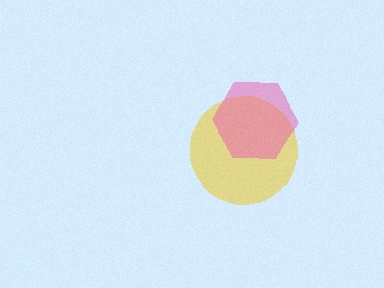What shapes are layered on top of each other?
The layered shapes are: a yellow circle, a pink hexagon.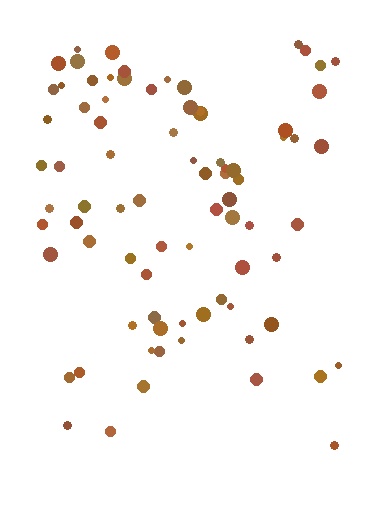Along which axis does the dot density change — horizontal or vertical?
Vertical.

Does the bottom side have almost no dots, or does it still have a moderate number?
Still a moderate number, just noticeably fewer than the top.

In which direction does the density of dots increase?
From bottom to top, with the top side densest.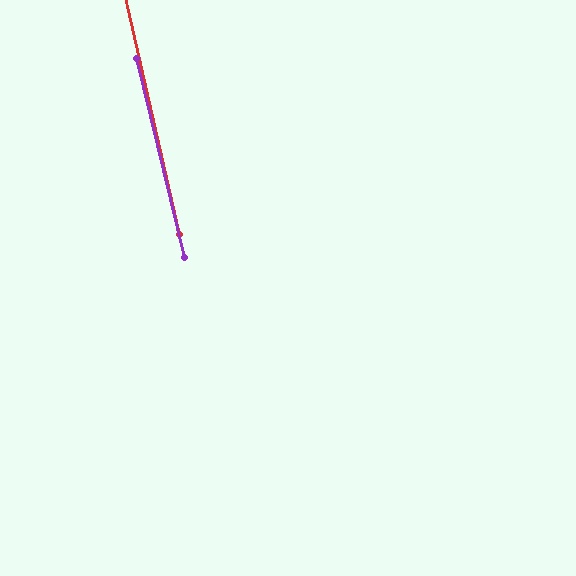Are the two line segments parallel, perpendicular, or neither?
Parallel — their directions differ by only 0.8°.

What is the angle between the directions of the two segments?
Approximately 1 degree.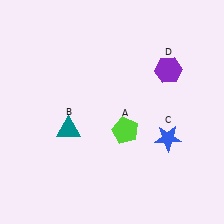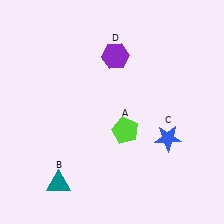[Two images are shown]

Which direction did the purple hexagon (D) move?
The purple hexagon (D) moved left.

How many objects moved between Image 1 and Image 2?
2 objects moved between the two images.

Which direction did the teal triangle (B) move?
The teal triangle (B) moved down.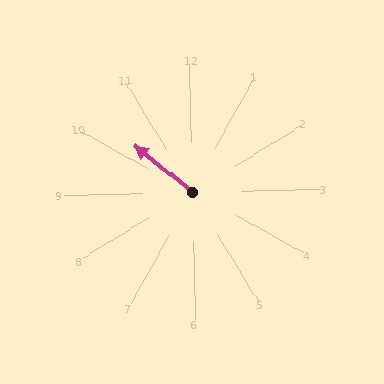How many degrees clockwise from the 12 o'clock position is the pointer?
Approximately 311 degrees.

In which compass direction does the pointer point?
Northwest.